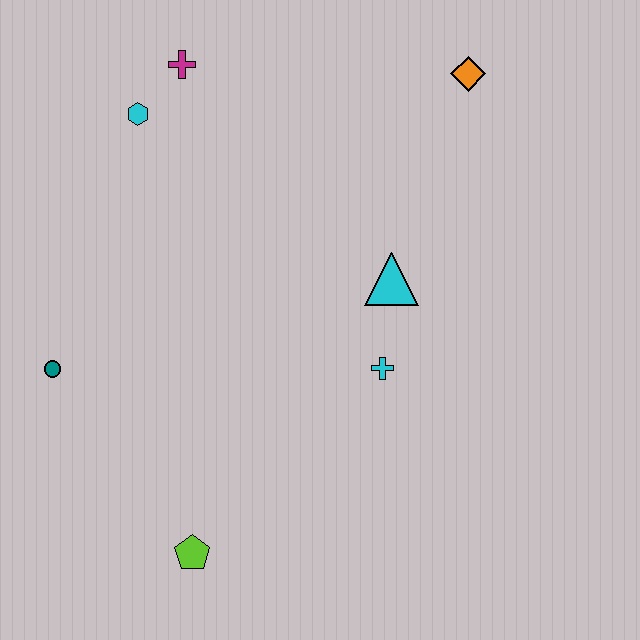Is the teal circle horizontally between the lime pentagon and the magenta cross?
No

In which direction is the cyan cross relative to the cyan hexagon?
The cyan cross is below the cyan hexagon.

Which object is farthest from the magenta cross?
The lime pentagon is farthest from the magenta cross.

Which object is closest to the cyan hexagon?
The magenta cross is closest to the cyan hexagon.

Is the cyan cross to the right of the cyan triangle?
No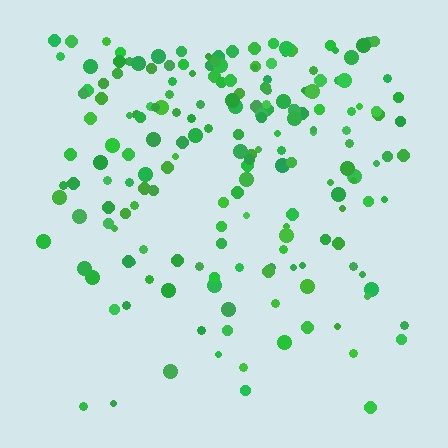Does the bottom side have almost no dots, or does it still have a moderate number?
Still a moderate number, just noticeably fewer than the top.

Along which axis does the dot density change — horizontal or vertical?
Vertical.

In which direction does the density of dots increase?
From bottom to top, with the top side densest.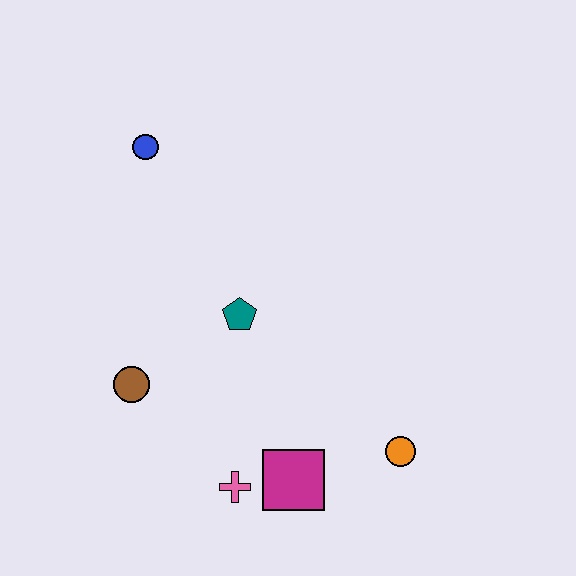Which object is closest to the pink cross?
The magenta square is closest to the pink cross.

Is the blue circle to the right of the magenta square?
No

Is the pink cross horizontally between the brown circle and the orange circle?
Yes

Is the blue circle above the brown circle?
Yes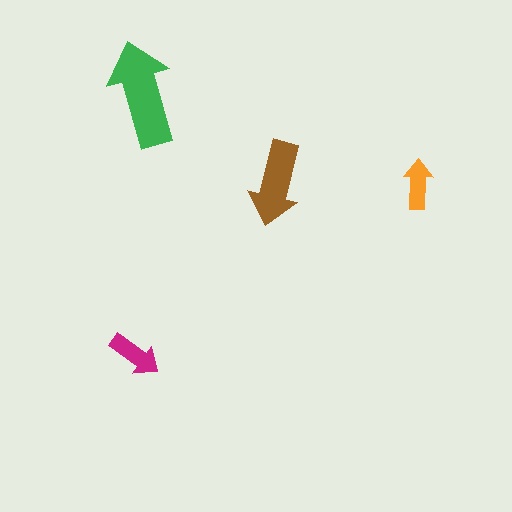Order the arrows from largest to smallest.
the green one, the brown one, the magenta one, the orange one.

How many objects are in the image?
There are 4 objects in the image.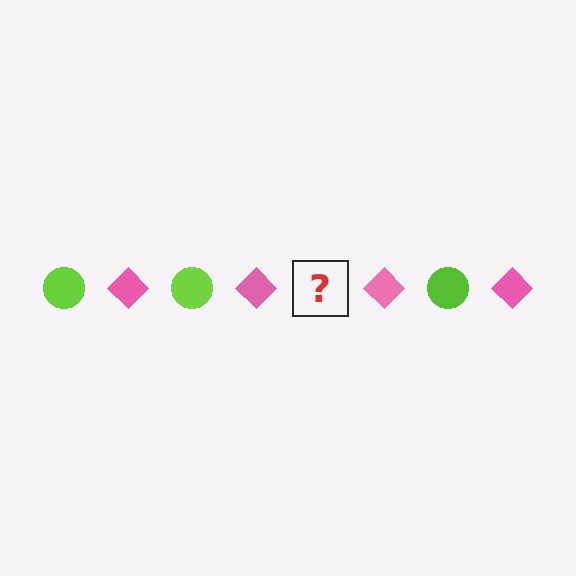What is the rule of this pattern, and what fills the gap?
The rule is that the pattern alternates between lime circle and pink diamond. The gap should be filled with a lime circle.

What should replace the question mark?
The question mark should be replaced with a lime circle.